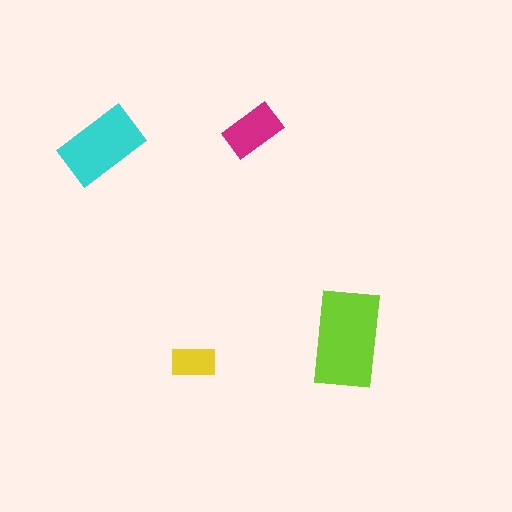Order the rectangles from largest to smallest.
the lime one, the cyan one, the magenta one, the yellow one.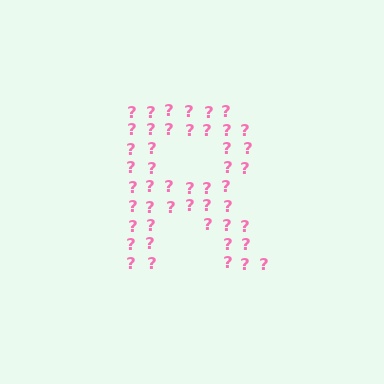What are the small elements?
The small elements are question marks.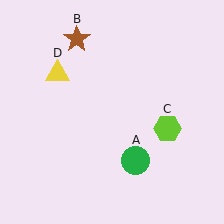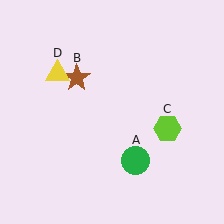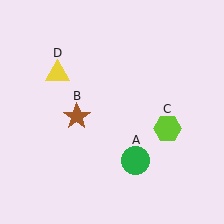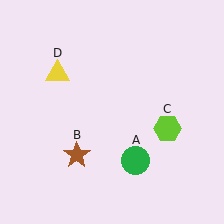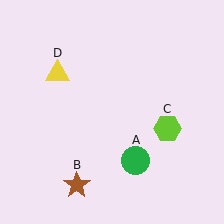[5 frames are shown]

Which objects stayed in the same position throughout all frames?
Green circle (object A) and lime hexagon (object C) and yellow triangle (object D) remained stationary.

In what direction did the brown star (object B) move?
The brown star (object B) moved down.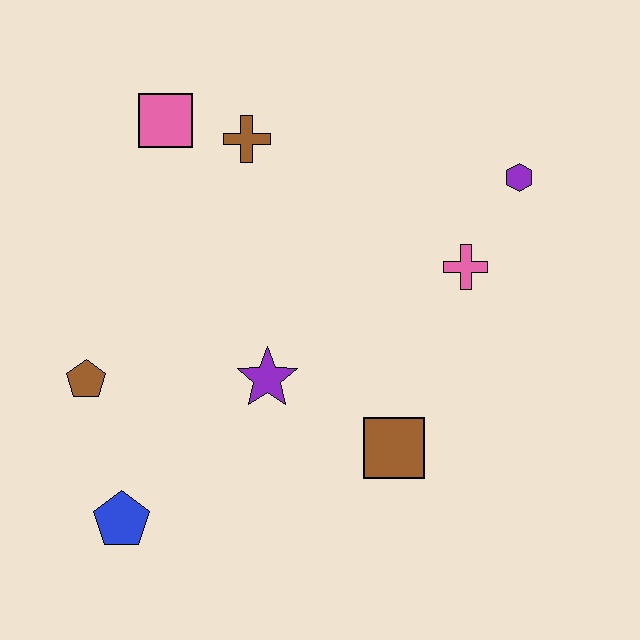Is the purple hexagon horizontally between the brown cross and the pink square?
No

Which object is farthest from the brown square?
The pink square is farthest from the brown square.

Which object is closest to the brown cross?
The pink square is closest to the brown cross.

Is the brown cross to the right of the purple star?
No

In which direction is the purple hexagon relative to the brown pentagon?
The purple hexagon is to the right of the brown pentagon.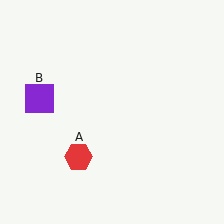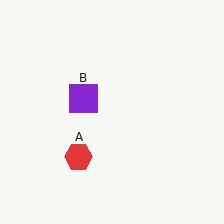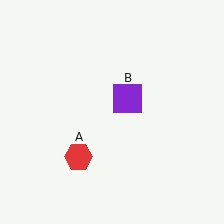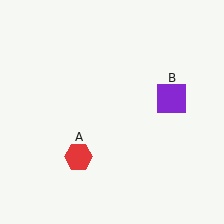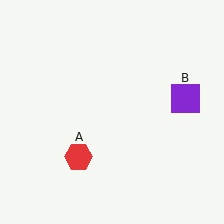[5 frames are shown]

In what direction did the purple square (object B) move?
The purple square (object B) moved right.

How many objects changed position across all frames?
1 object changed position: purple square (object B).